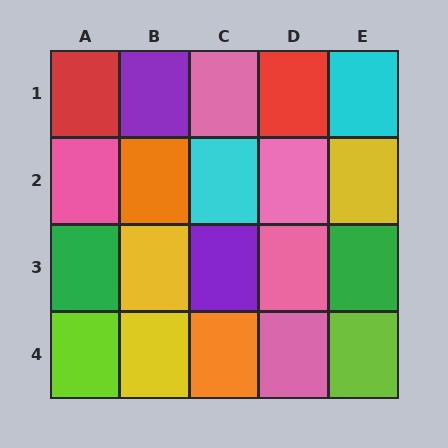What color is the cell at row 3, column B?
Yellow.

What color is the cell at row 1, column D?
Red.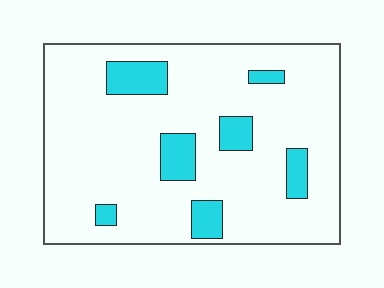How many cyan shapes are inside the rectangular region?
7.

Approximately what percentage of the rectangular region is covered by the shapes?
Approximately 15%.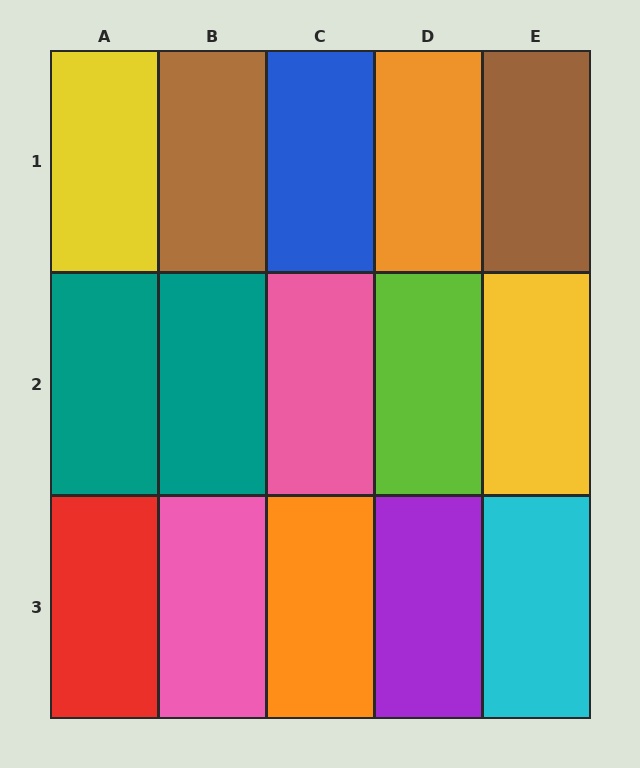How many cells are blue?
1 cell is blue.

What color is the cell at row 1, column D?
Orange.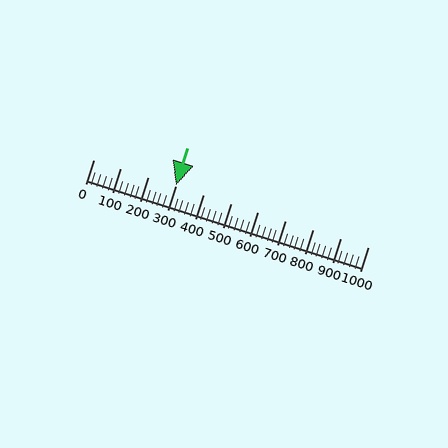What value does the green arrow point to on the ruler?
The green arrow points to approximately 300.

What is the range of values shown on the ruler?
The ruler shows values from 0 to 1000.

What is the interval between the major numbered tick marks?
The major tick marks are spaced 100 units apart.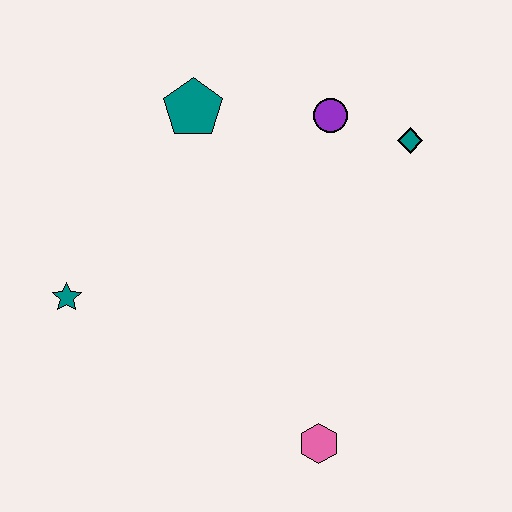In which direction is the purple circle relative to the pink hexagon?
The purple circle is above the pink hexagon.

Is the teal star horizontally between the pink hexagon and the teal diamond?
No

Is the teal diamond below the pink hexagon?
No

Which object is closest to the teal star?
The teal pentagon is closest to the teal star.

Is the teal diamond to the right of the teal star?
Yes